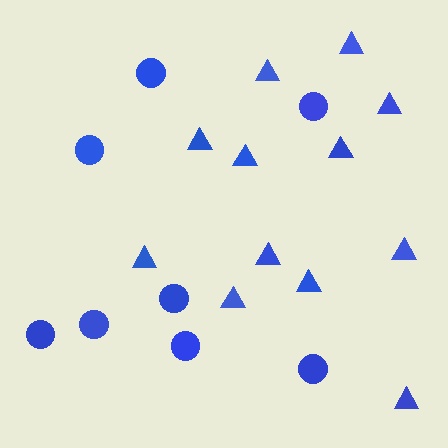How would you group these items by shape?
There are 2 groups: one group of triangles (12) and one group of circles (8).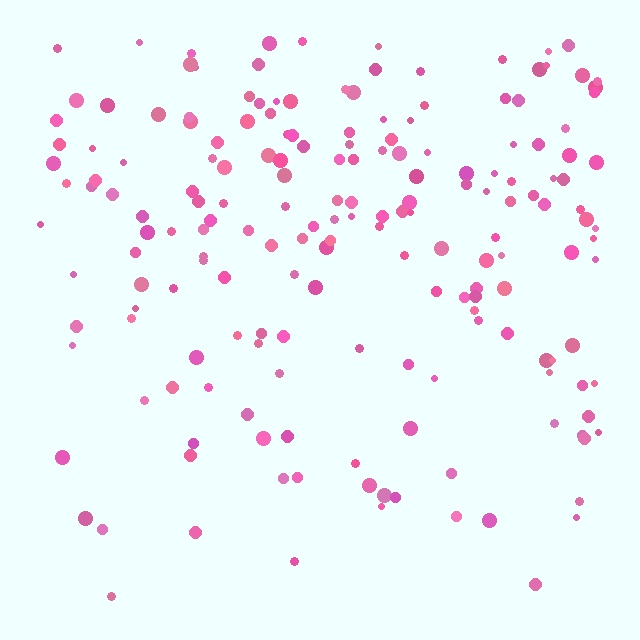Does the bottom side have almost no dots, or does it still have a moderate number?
Still a moderate number, just noticeably fewer than the top.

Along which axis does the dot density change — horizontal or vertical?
Vertical.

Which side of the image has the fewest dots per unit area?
The bottom.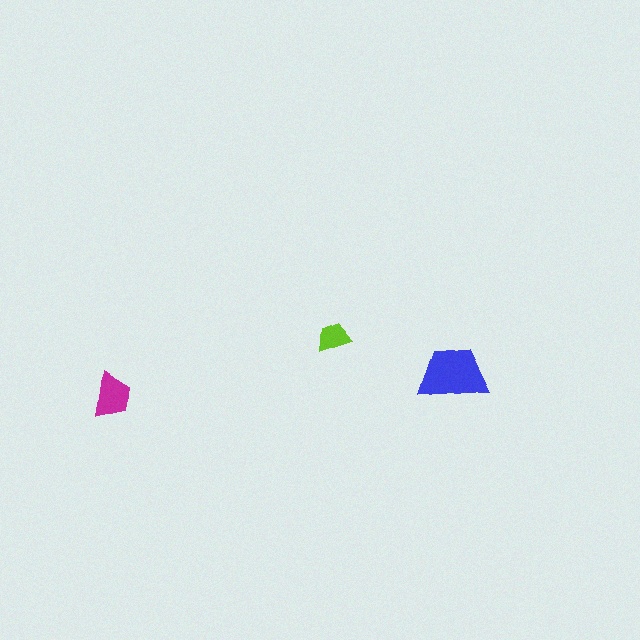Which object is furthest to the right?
The blue trapezoid is rightmost.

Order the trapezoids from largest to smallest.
the blue one, the magenta one, the lime one.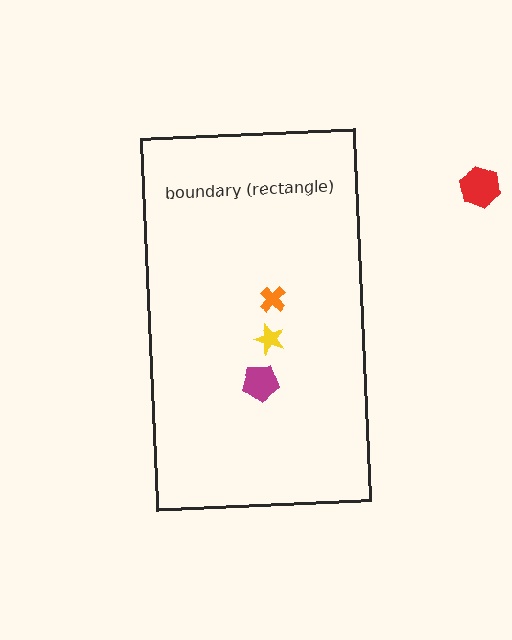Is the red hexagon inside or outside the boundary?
Outside.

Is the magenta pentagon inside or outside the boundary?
Inside.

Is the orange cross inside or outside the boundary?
Inside.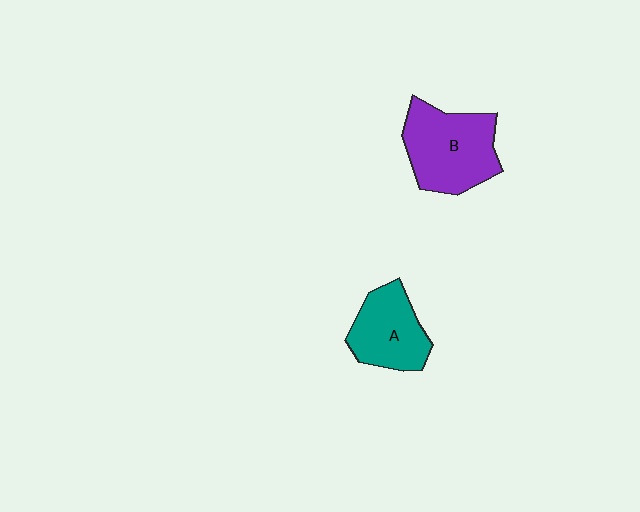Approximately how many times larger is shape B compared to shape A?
Approximately 1.3 times.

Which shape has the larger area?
Shape B (purple).